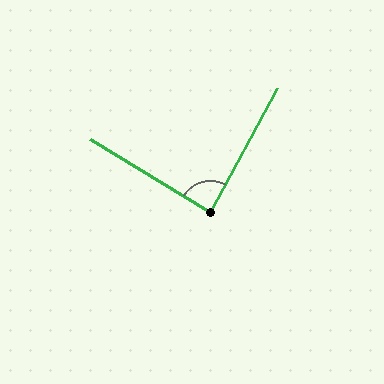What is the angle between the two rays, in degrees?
Approximately 87 degrees.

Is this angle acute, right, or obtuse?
It is approximately a right angle.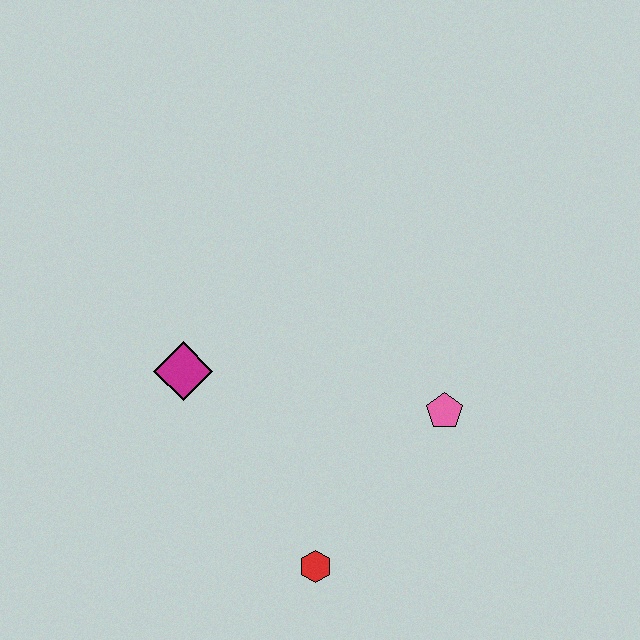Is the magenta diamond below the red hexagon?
No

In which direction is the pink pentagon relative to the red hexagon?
The pink pentagon is above the red hexagon.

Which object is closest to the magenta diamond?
The red hexagon is closest to the magenta diamond.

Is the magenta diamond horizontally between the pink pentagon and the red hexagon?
No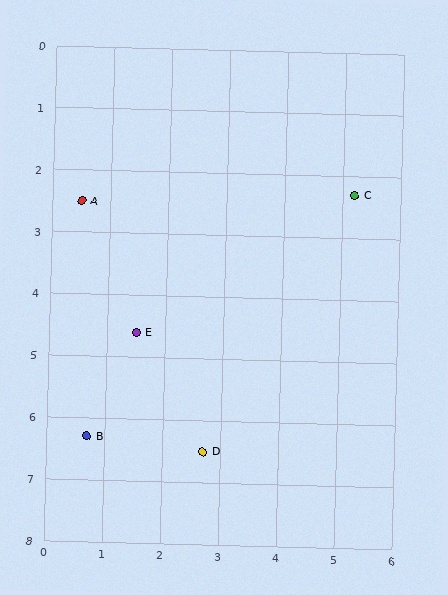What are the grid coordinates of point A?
Point A is at approximately (0.5, 2.5).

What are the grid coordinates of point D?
Point D is at approximately (2.7, 6.5).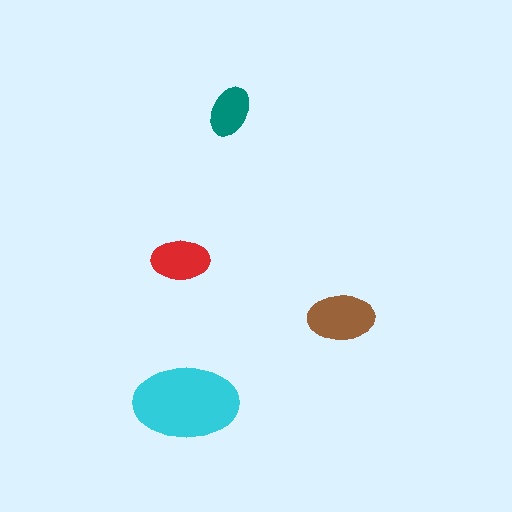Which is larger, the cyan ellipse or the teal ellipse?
The cyan one.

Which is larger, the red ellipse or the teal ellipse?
The red one.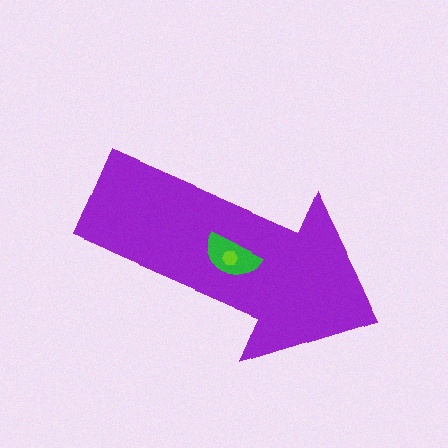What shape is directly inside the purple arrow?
The green semicircle.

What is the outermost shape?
The purple arrow.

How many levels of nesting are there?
3.